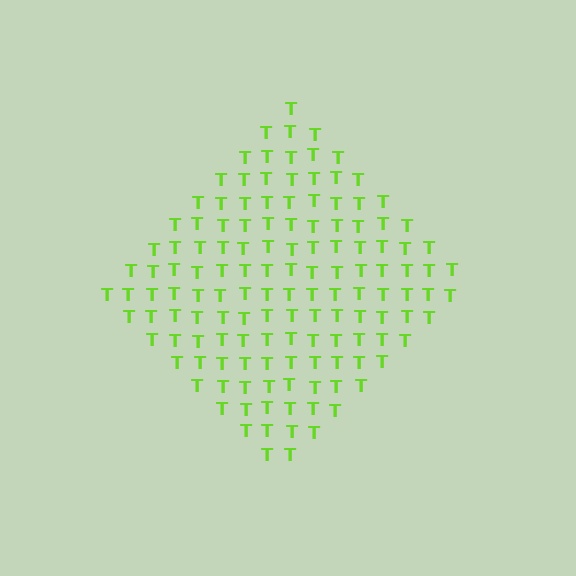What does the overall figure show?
The overall figure shows a diamond.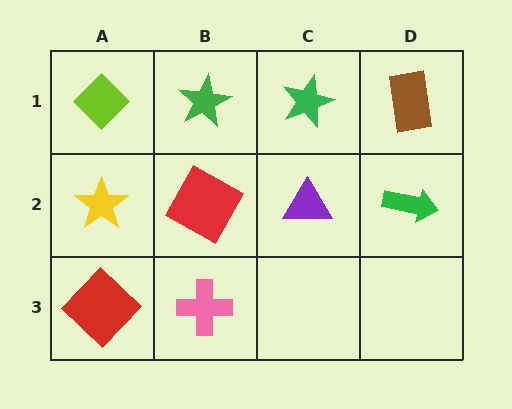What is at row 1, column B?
A green star.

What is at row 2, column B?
A red square.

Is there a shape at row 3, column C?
No, that cell is empty.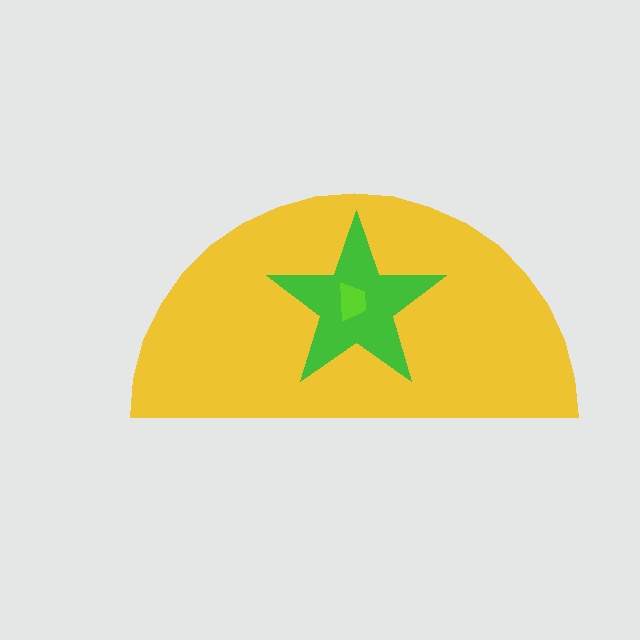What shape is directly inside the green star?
The lime trapezoid.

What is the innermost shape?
The lime trapezoid.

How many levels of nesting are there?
3.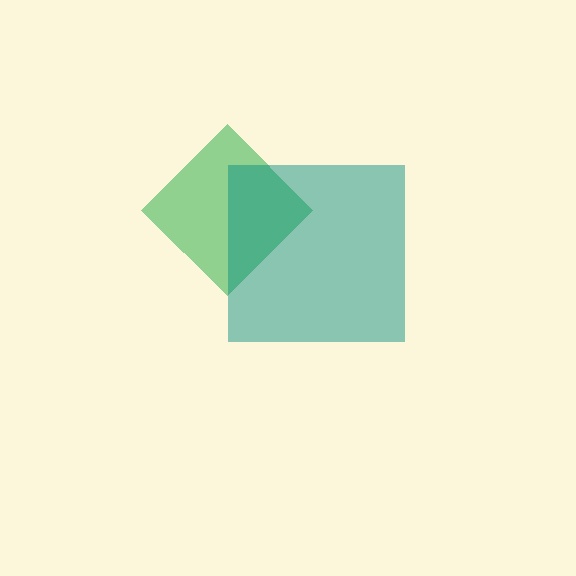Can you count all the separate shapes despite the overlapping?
Yes, there are 2 separate shapes.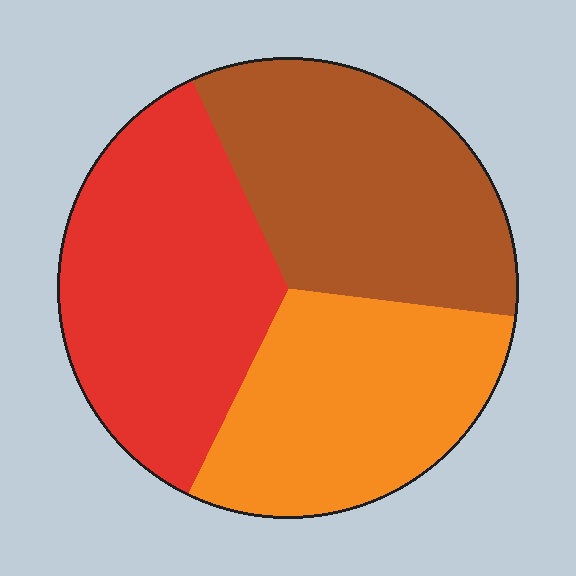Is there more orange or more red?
Red.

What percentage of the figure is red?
Red takes up between a third and a half of the figure.